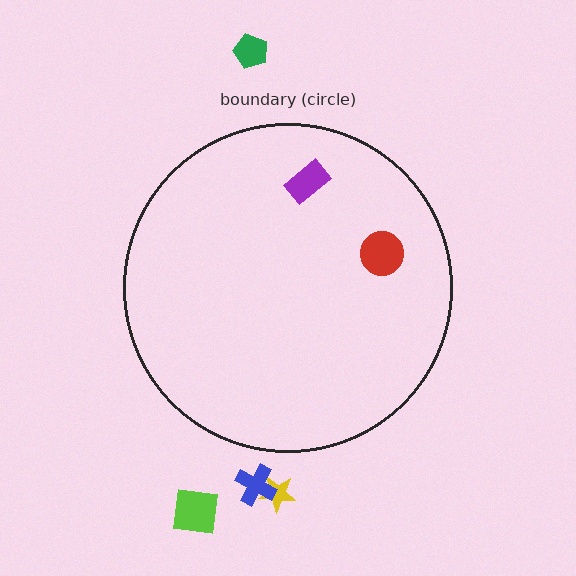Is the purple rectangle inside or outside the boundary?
Inside.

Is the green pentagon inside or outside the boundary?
Outside.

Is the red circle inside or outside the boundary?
Inside.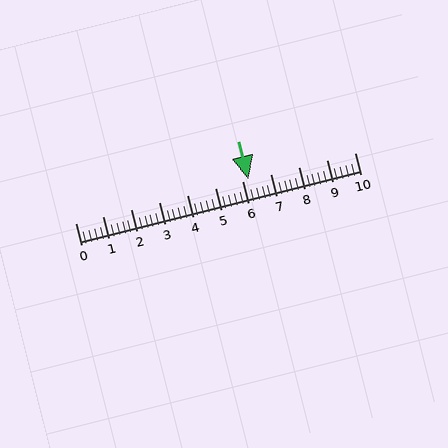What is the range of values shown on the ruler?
The ruler shows values from 0 to 10.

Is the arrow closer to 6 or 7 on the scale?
The arrow is closer to 6.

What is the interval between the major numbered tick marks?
The major tick marks are spaced 1 units apart.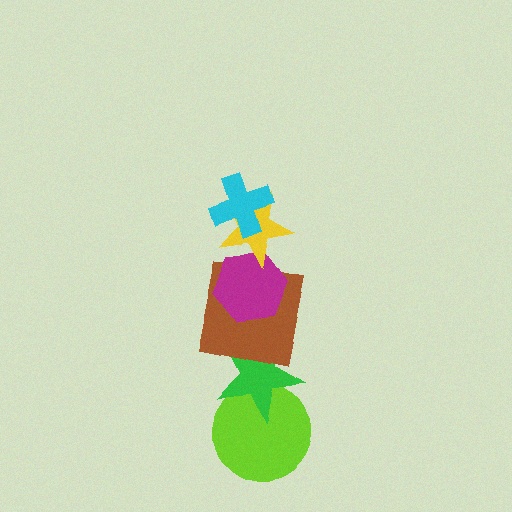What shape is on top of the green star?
The brown square is on top of the green star.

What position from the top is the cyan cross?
The cyan cross is 1st from the top.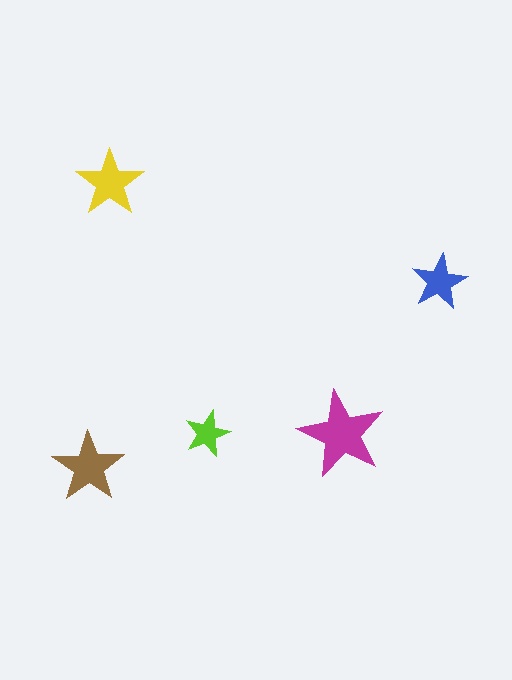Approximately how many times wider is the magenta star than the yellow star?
About 1.5 times wider.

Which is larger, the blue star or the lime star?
The blue one.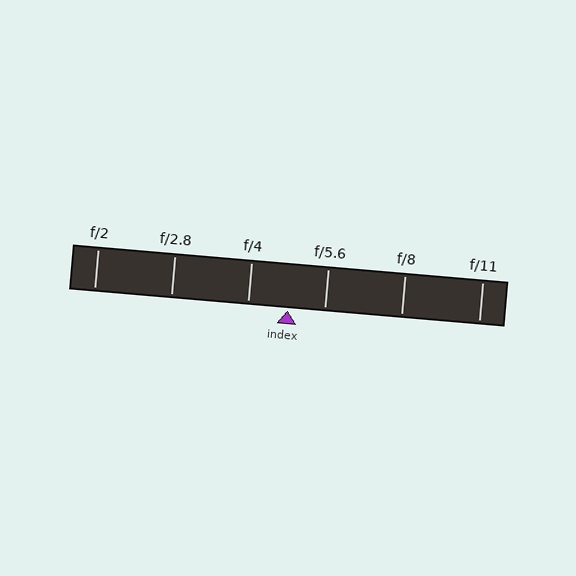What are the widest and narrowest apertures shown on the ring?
The widest aperture shown is f/2 and the narrowest is f/11.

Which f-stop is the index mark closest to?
The index mark is closest to f/5.6.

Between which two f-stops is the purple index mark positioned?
The index mark is between f/4 and f/5.6.